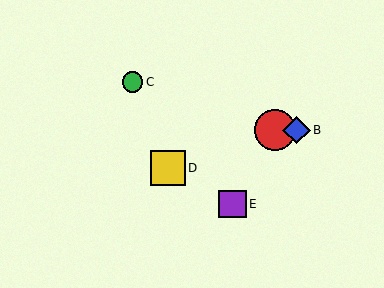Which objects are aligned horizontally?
Objects A, B are aligned horizontally.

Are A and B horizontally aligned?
Yes, both are at y≈130.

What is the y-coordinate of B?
Object B is at y≈130.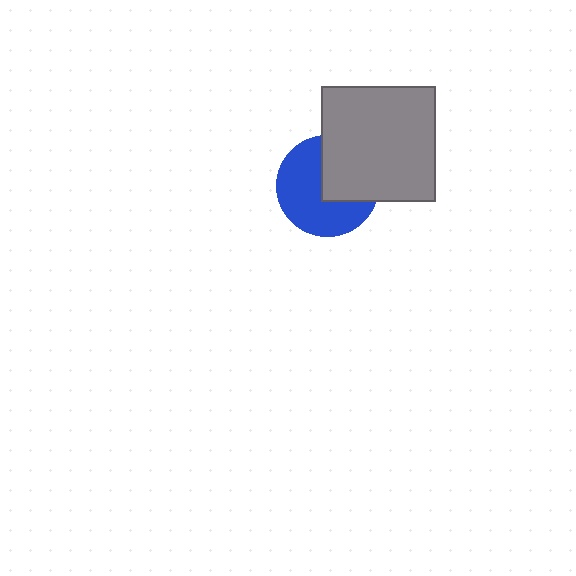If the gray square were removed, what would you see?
You would see the complete blue circle.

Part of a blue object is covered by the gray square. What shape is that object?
It is a circle.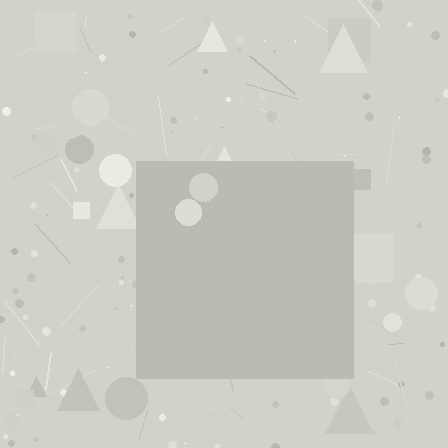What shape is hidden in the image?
A square is hidden in the image.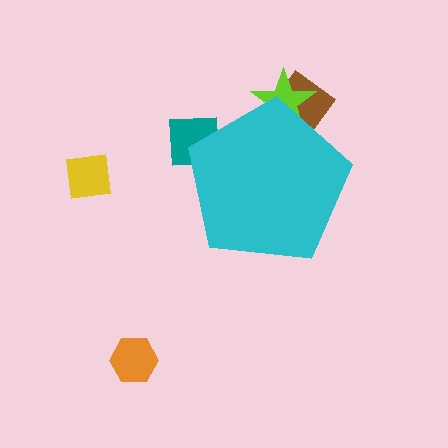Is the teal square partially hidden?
Yes, the teal square is partially hidden behind the cyan pentagon.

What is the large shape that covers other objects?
A cyan pentagon.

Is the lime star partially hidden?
Yes, the lime star is partially hidden behind the cyan pentagon.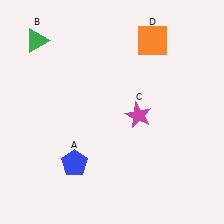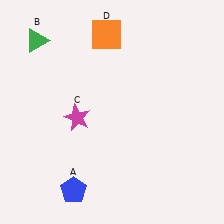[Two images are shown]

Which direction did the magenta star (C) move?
The magenta star (C) moved left.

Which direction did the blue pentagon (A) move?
The blue pentagon (A) moved down.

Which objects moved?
The objects that moved are: the blue pentagon (A), the magenta star (C), the orange square (D).